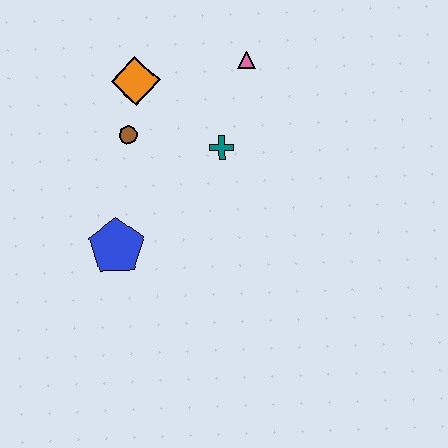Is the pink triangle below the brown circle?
No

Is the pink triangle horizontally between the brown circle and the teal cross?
No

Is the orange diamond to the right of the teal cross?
No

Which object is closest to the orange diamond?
The brown circle is closest to the orange diamond.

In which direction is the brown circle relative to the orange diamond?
The brown circle is below the orange diamond.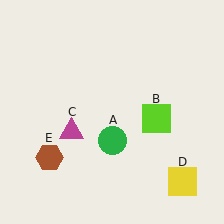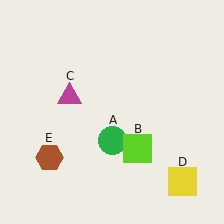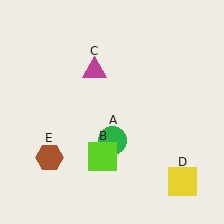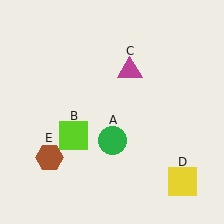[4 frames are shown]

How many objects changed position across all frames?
2 objects changed position: lime square (object B), magenta triangle (object C).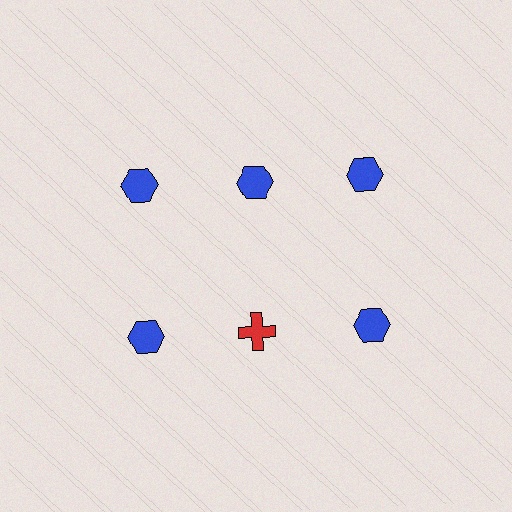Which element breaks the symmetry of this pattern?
The red cross in the second row, second from left column breaks the symmetry. All other shapes are blue hexagons.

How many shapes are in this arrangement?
There are 6 shapes arranged in a grid pattern.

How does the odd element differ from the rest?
It differs in both color (red instead of blue) and shape (cross instead of hexagon).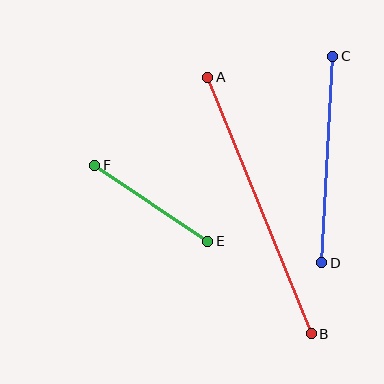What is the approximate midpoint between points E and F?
The midpoint is at approximately (151, 203) pixels.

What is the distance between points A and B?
The distance is approximately 276 pixels.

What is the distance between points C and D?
The distance is approximately 207 pixels.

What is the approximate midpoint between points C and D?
The midpoint is at approximately (327, 160) pixels.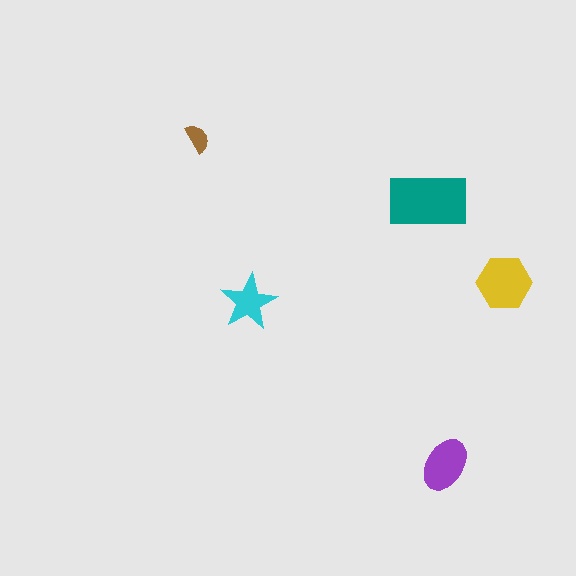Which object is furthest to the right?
The yellow hexagon is rightmost.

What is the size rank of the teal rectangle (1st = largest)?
1st.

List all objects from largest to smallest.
The teal rectangle, the yellow hexagon, the purple ellipse, the cyan star, the brown semicircle.